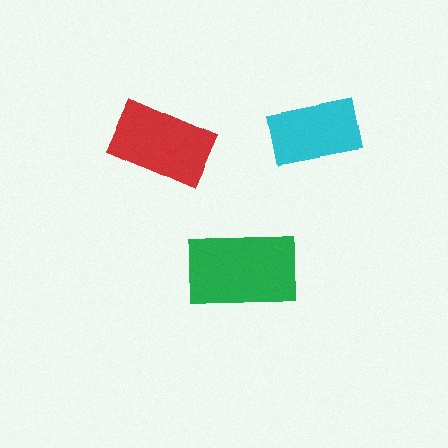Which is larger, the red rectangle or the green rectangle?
The green one.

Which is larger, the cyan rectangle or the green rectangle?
The green one.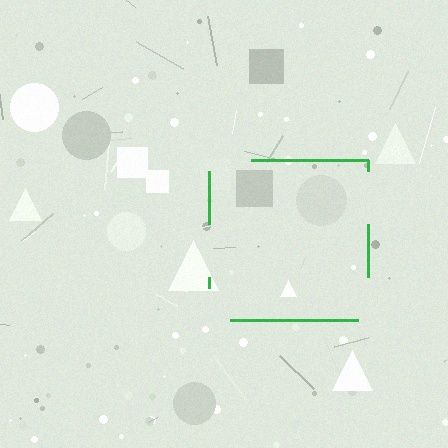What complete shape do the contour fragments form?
The contour fragments form a square.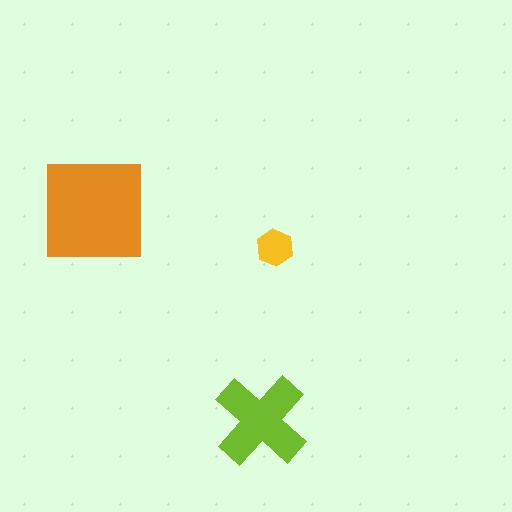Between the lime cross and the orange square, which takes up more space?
The orange square.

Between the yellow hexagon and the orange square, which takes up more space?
The orange square.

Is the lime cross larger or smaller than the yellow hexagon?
Larger.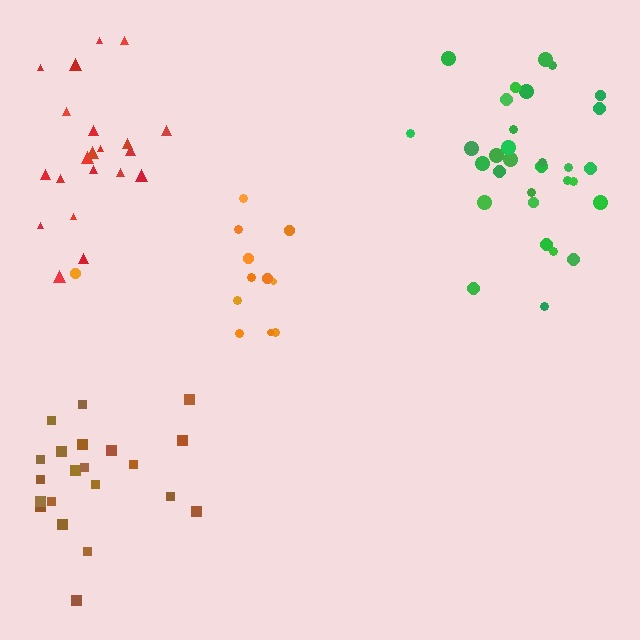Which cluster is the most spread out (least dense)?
Brown.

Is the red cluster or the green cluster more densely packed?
Green.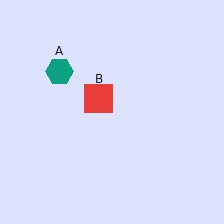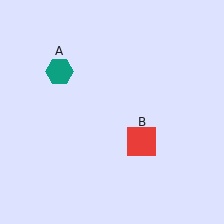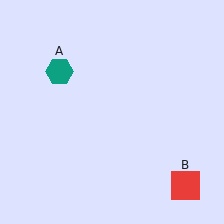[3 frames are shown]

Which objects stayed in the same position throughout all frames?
Teal hexagon (object A) remained stationary.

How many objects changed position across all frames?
1 object changed position: red square (object B).